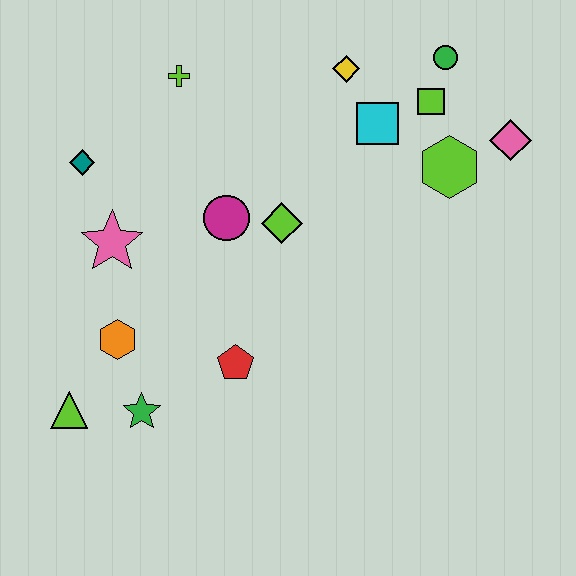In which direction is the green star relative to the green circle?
The green star is below the green circle.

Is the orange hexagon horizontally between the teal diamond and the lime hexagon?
Yes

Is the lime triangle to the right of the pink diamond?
No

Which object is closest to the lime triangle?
The green star is closest to the lime triangle.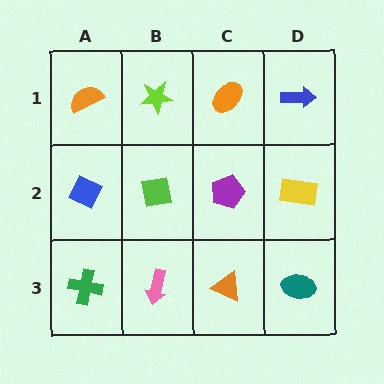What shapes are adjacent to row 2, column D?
A blue arrow (row 1, column D), a teal ellipse (row 3, column D), a purple pentagon (row 2, column C).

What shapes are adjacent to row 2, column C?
An orange ellipse (row 1, column C), an orange triangle (row 3, column C), a lime square (row 2, column B), a yellow rectangle (row 2, column D).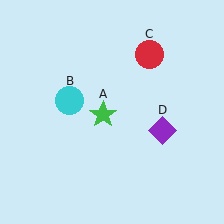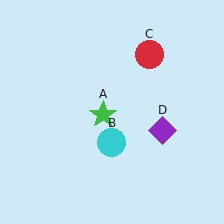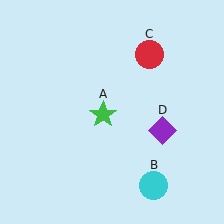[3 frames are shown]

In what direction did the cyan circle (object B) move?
The cyan circle (object B) moved down and to the right.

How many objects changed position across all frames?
1 object changed position: cyan circle (object B).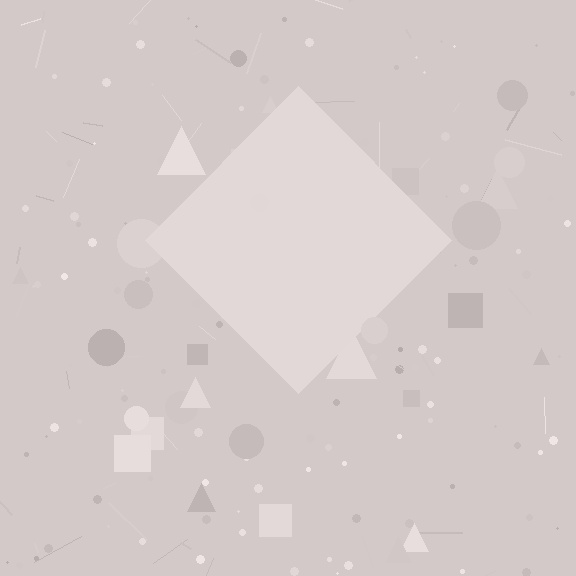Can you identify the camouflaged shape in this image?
The camouflaged shape is a diamond.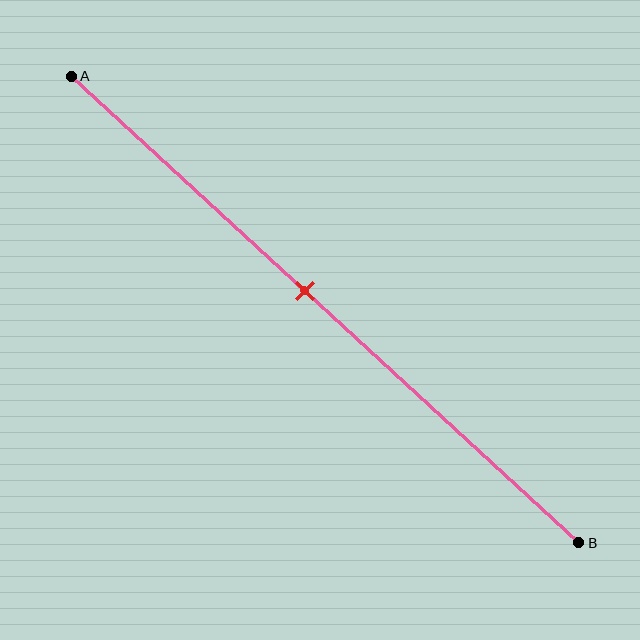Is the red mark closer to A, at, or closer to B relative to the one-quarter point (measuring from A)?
The red mark is closer to point B than the one-quarter point of segment AB.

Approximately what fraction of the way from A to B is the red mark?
The red mark is approximately 45% of the way from A to B.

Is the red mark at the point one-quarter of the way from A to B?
No, the mark is at about 45% from A, not at the 25% one-quarter point.